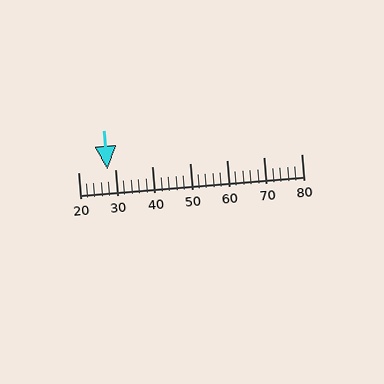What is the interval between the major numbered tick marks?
The major tick marks are spaced 10 units apart.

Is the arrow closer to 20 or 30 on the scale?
The arrow is closer to 30.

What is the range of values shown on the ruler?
The ruler shows values from 20 to 80.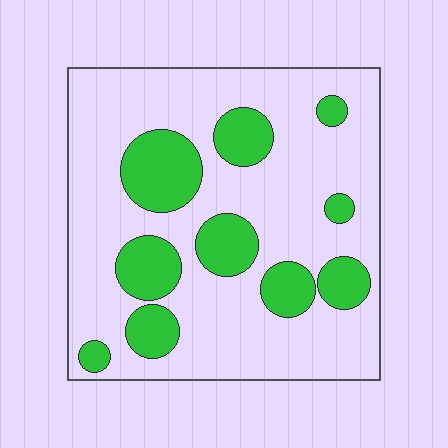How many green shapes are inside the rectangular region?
10.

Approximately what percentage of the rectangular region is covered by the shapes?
Approximately 25%.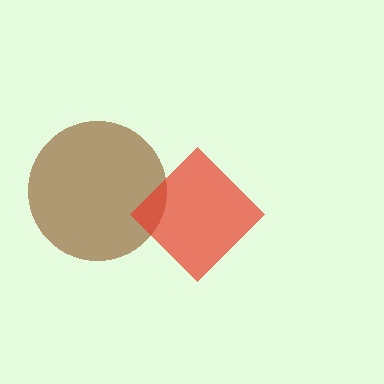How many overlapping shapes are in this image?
There are 2 overlapping shapes in the image.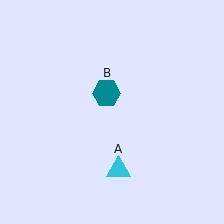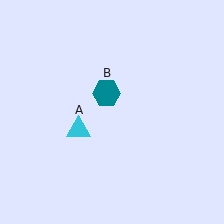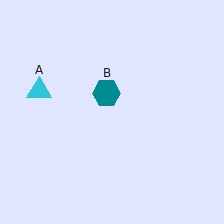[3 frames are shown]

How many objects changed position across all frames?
1 object changed position: cyan triangle (object A).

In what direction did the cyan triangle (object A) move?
The cyan triangle (object A) moved up and to the left.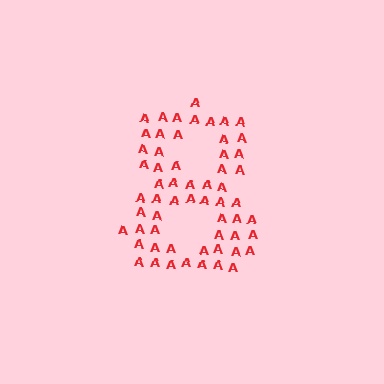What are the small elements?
The small elements are letter A's.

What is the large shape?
The large shape is the digit 8.